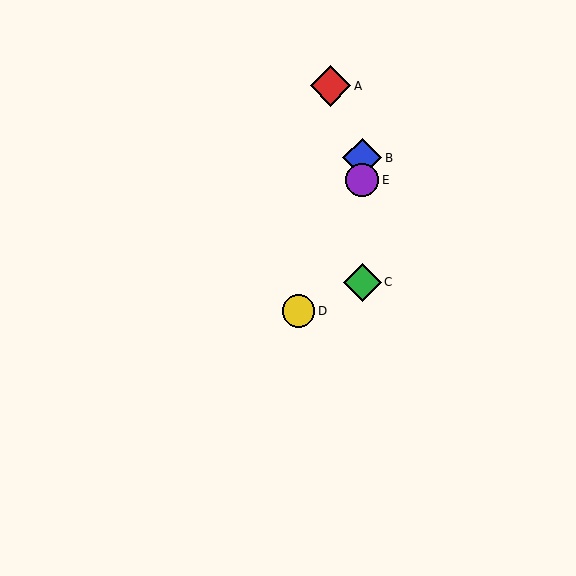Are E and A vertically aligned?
No, E is at x≈362 and A is at x≈331.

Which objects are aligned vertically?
Objects B, C, E are aligned vertically.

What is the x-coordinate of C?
Object C is at x≈362.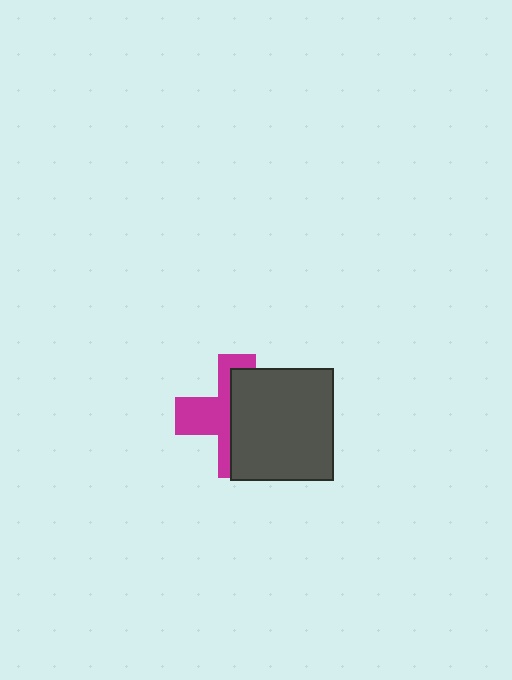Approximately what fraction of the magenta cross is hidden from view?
Roughly 57% of the magenta cross is hidden behind the dark gray rectangle.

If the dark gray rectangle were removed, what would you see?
You would see the complete magenta cross.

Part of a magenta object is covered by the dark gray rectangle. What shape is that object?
It is a cross.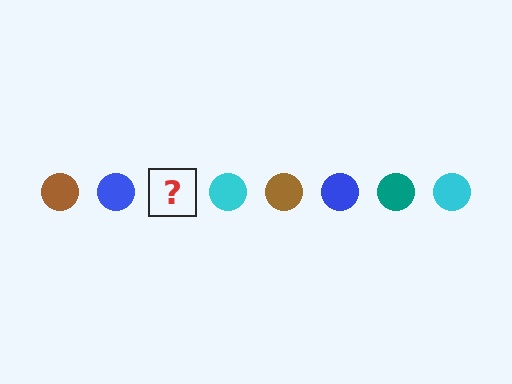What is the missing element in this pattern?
The missing element is a teal circle.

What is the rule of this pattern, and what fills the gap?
The rule is that the pattern cycles through brown, blue, teal, cyan circles. The gap should be filled with a teal circle.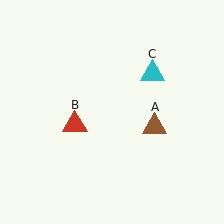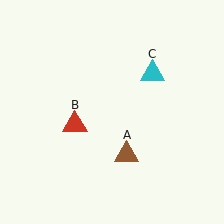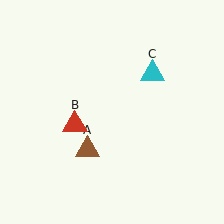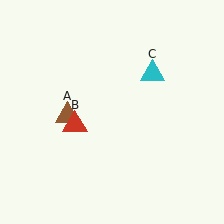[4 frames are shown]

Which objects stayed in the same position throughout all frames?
Red triangle (object B) and cyan triangle (object C) remained stationary.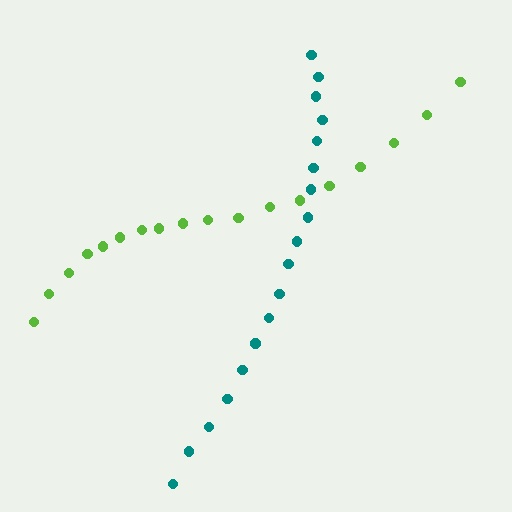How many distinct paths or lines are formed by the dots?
There are 2 distinct paths.